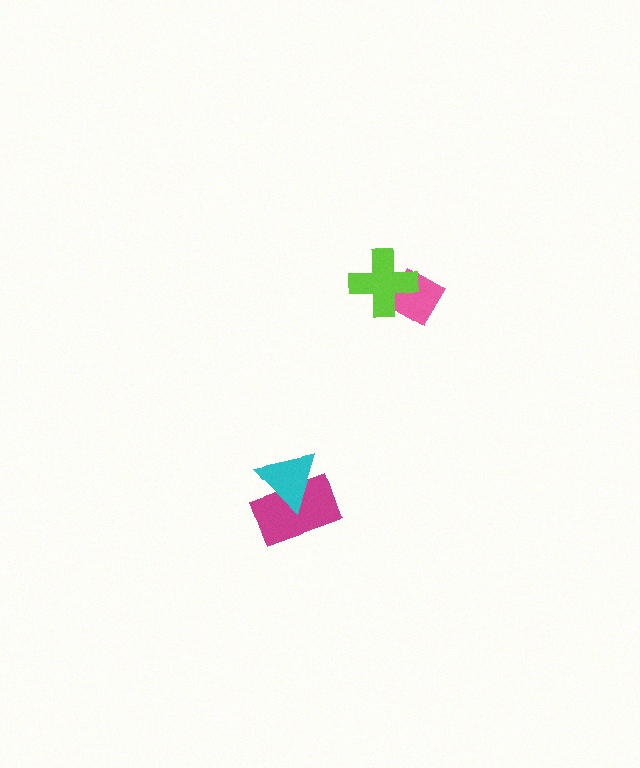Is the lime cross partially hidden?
No, no other shape covers it.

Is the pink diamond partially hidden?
Yes, it is partially covered by another shape.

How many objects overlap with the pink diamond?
1 object overlaps with the pink diamond.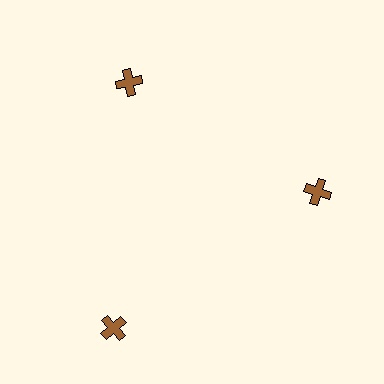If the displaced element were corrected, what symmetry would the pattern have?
It would have 3-fold rotational symmetry — the pattern would map onto itself every 120 degrees.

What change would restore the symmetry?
The symmetry would be restored by moving it inward, back onto the ring so that all 3 crosses sit at equal angles and equal distance from the center.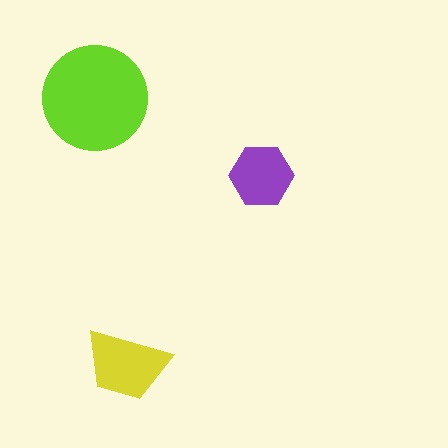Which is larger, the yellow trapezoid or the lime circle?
The lime circle.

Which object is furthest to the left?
The lime circle is leftmost.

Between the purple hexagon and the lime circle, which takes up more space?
The lime circle.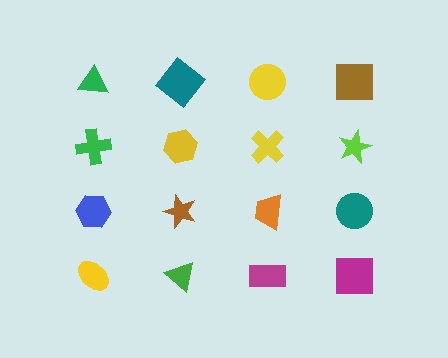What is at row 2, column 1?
A green cross.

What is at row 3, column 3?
An orange trapezoid.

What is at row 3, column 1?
A blue hexagon.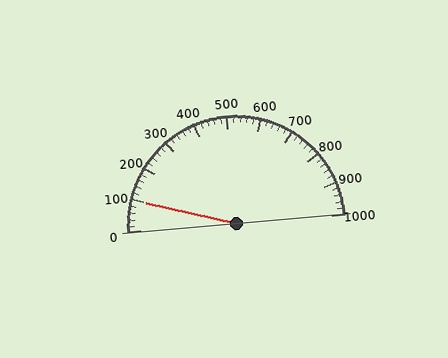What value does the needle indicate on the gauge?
The needle indicates approximately 100.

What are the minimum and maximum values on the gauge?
The gauge ranges from 0 to 1000.